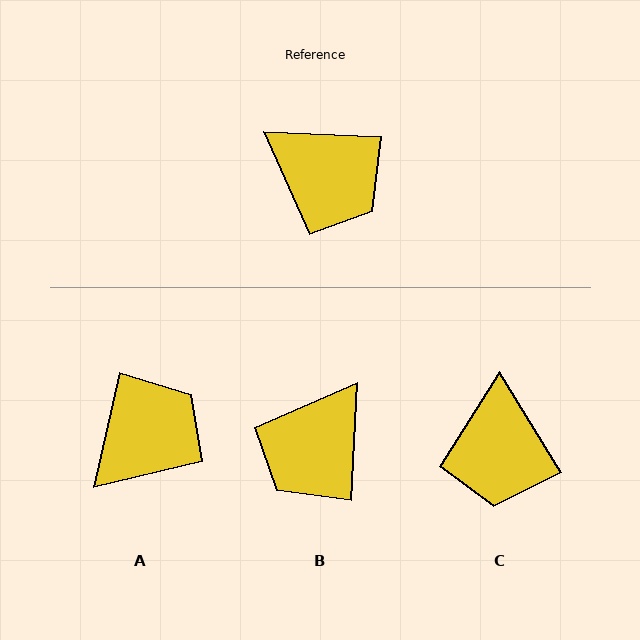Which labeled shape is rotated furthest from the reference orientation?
B, about 91 degrees away.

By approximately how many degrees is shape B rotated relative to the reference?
Approximately 91 degrees clockwise.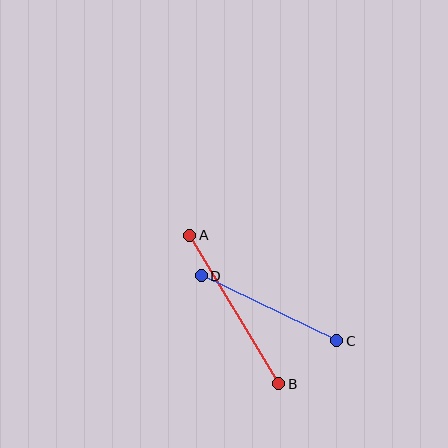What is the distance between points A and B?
The distance is approximately 173 pixels.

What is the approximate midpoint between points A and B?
The midpoint is at approximately (234, 310) pixels.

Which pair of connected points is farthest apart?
Points A and B are farthest apart.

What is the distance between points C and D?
The distance is approximately 150 pixels.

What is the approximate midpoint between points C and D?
The midpoint is at approximately (269, 308) pixels.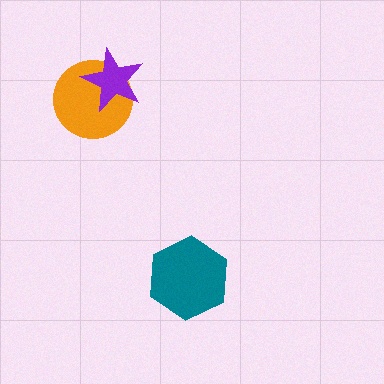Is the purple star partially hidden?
No, no other shape covers it.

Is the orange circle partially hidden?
Yes, it is partially covered by another shape.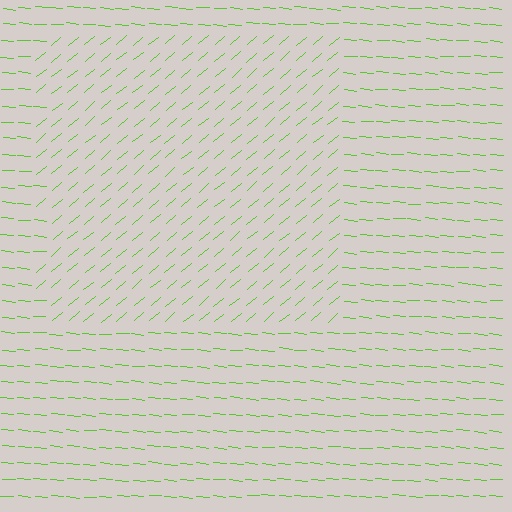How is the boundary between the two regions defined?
The boundary is defined purely by a change in line orientation (approximately 45 degrees difference). All lines are the same color and thickness.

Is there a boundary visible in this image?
Yes, there is a texture boundary formed by a change in line orientation.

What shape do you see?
I see a rectangle.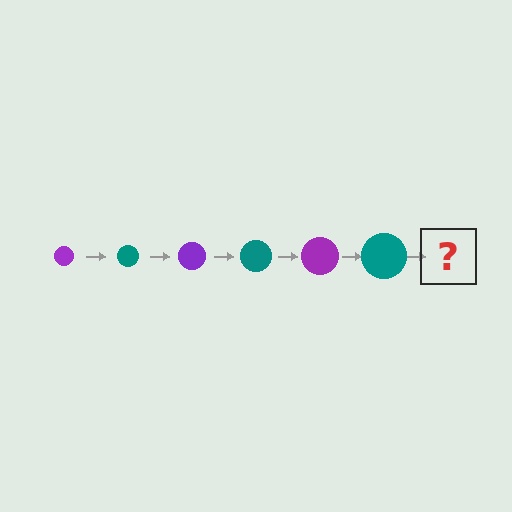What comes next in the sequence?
The next element should be a purple circle, larger than the previous one.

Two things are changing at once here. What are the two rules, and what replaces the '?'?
The two rules are that the circle grows larger each step and the color cycles through purple and teal. The '?' should be a purple circle, larger than the previous one.